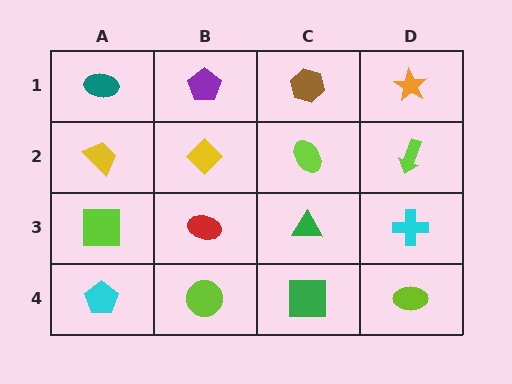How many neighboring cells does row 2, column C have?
4.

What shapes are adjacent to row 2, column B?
A purple pentagon (row 1, column B), a red ellipse (row 3, column B), a yellow trapezoid (row 2, column A), a lime ellipse (row 2, column C).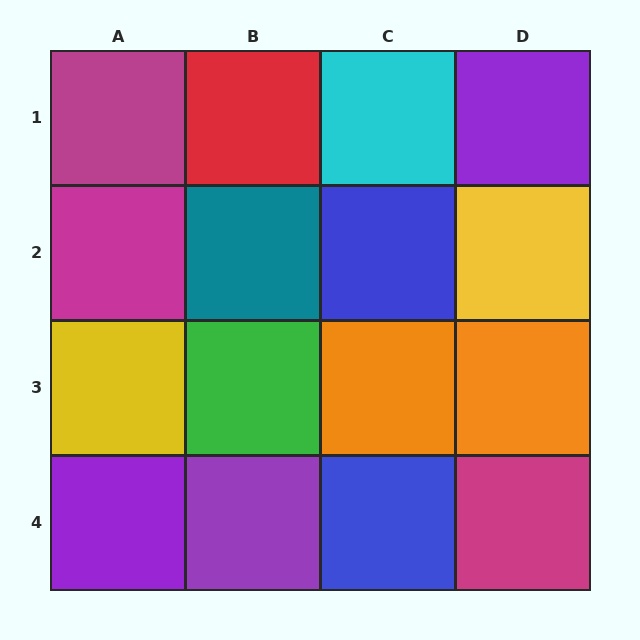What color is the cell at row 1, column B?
Red.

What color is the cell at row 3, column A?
Yellow.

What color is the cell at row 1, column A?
Magenta.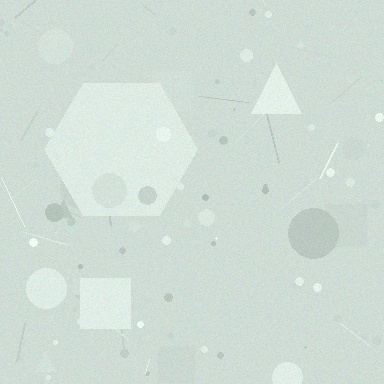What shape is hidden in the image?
A hexagon is hidden in the image.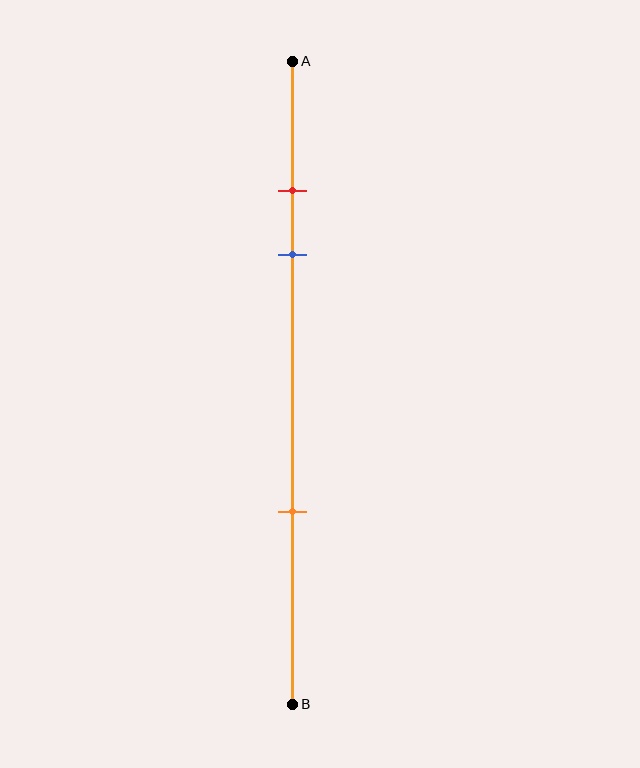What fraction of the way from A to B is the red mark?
The red mark is approximately 20% (0.2) of the way from A to B.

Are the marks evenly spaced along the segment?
No, the marks are not evenly spaced.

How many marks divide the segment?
There are 3 marks dividing the segment.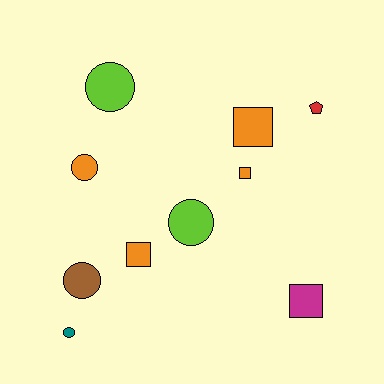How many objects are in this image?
There are 10 objects.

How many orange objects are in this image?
There are 4 orange objects.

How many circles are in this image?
There are 5 circles.